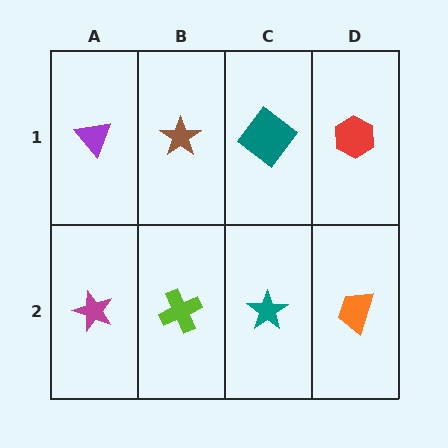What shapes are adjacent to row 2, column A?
A purple triangle (row 1, column A), a lime cross (row 2, column B).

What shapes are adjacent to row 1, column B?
A lime cross (row 2, column B), a purple triangle (row 1, column A), a teal diamond (row 1, column C).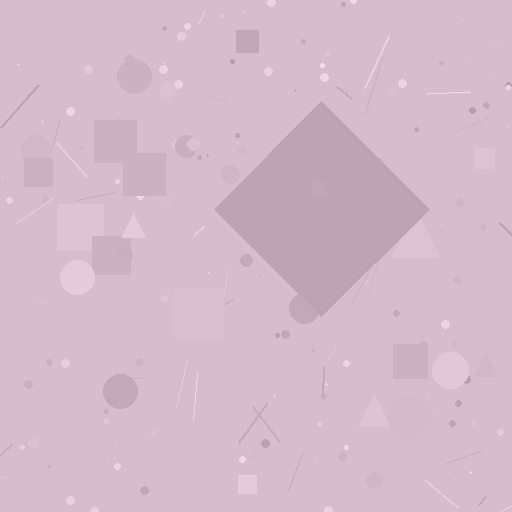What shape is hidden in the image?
A diamond is hidden in the image.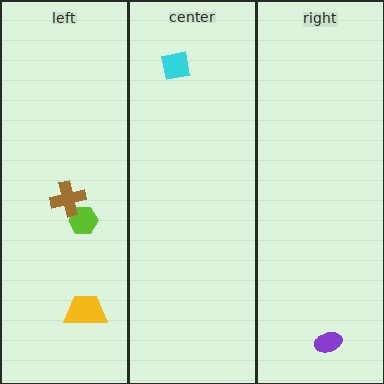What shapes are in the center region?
The cyan square.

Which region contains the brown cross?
The left region.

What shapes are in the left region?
The lime hexagon, the brown cross, the yellow trapezoid.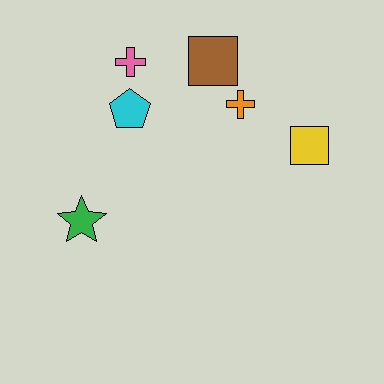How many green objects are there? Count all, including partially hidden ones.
There is 1 green object.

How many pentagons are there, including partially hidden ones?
There is 1 pentagon.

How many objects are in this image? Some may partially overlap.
There are 6 objects.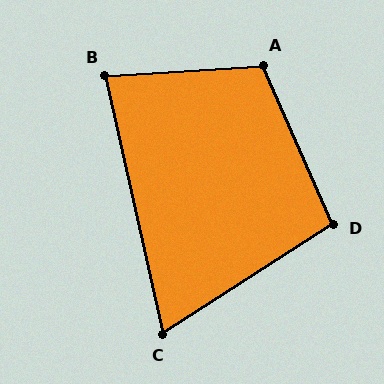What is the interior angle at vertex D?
Approximately 99 degrees (obtuse).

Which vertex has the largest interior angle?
A, at approximately 110 degrees.